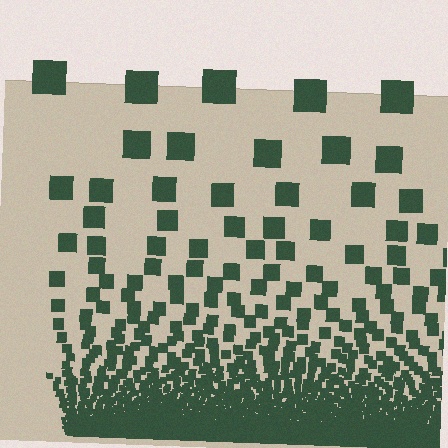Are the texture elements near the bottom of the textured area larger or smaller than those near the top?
Smaller. The gradient is inverted — elements near the bottom are smaller and denser.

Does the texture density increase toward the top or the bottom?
Density increases toward the bottom.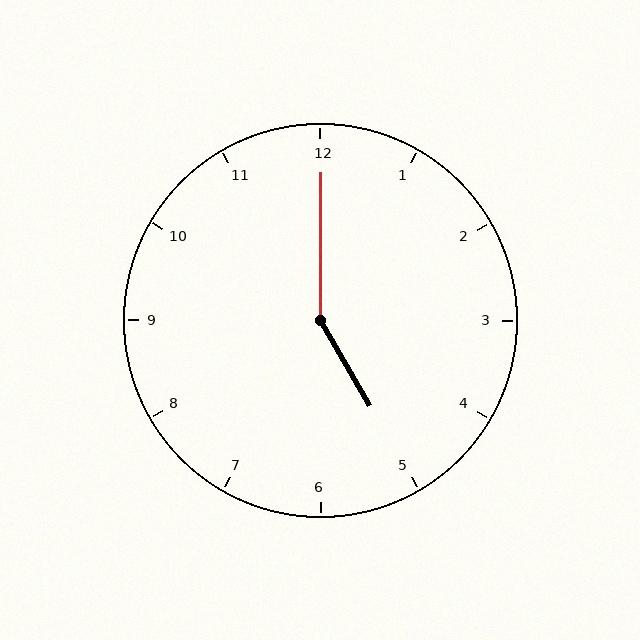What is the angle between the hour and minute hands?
Approximately 150 degrees.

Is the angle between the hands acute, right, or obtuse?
It is obtuse.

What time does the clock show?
5:00.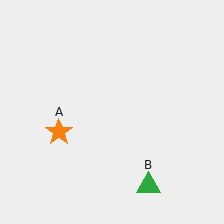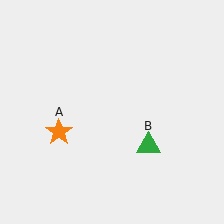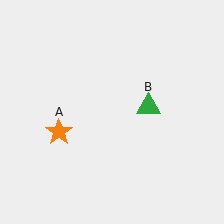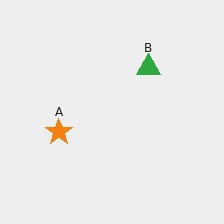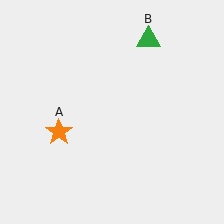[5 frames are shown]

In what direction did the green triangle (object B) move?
The green triangle (object B) moved up.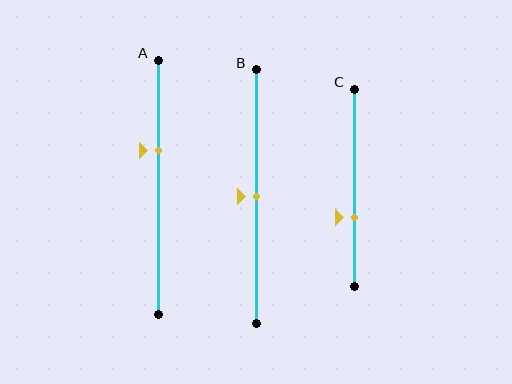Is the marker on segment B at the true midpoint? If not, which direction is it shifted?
Yes, the marker on segment B is at the true midpoint.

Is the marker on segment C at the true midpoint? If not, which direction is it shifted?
No, the marker on segment C is shifted downward by about 15% of the segment length.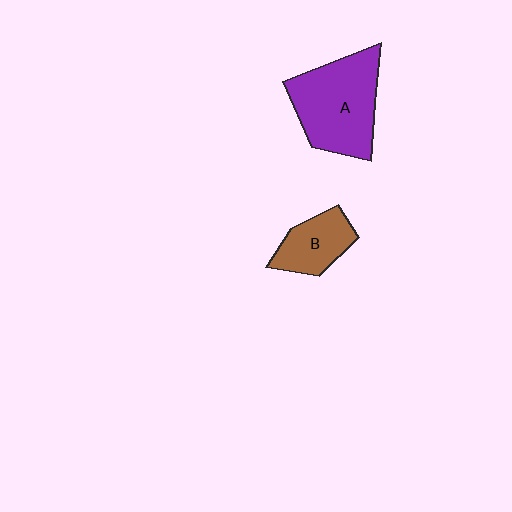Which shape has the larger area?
Shape A (purple).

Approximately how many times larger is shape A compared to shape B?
Approximately 2.0 times.